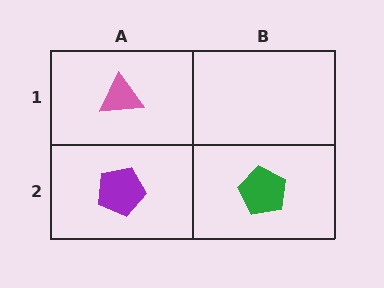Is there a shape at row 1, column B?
No, that cell is empty.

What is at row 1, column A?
A pink triangle.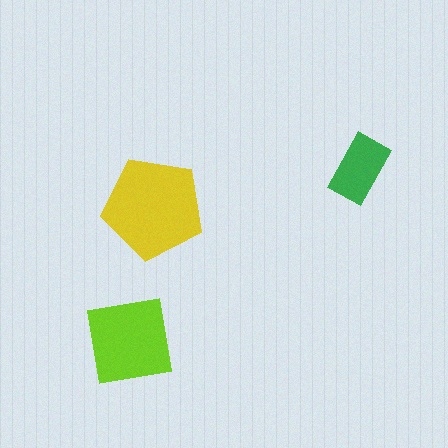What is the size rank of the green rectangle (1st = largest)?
3rd.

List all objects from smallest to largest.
The green rectangle, the lime square, the yellow pentagon.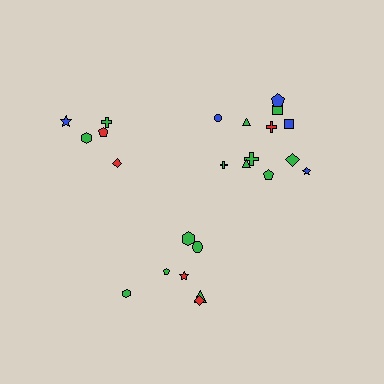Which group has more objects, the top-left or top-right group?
The top-right group.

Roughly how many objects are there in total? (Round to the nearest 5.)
Roughly 25 objects in total.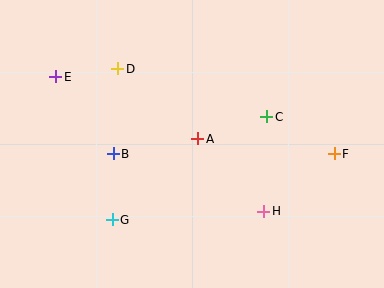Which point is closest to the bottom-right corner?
Point H is closest to the bottom-right corner.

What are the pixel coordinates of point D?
Point D is at (118, 69).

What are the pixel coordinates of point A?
Point A is at (198, 139).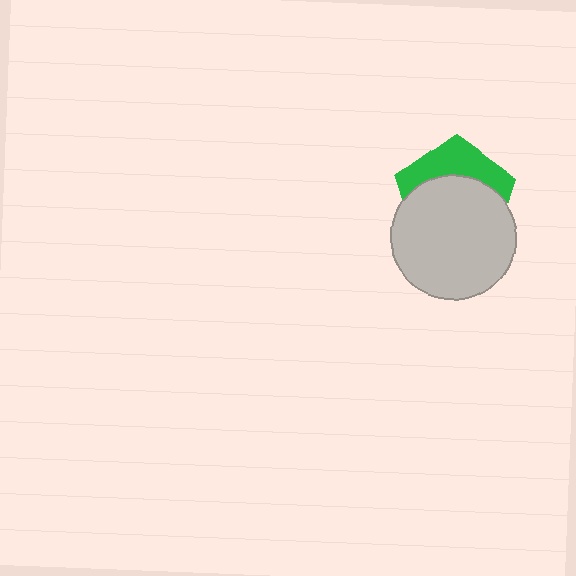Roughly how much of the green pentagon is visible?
A small part of it is visible (roughly 36%).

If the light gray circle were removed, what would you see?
You would see the complete green pentagon.